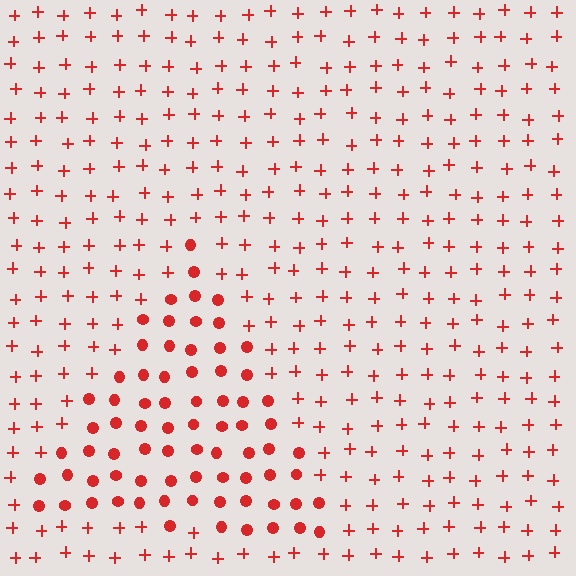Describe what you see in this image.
The image is filled with small red elements arranged in a uniform grid. A triangle-shaped region contains circles, while the surrounding area contains plus signs. The boundary is defined purely by the change in element shape.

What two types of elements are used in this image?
The image uses circles inside the triangle region and plus signs outside it.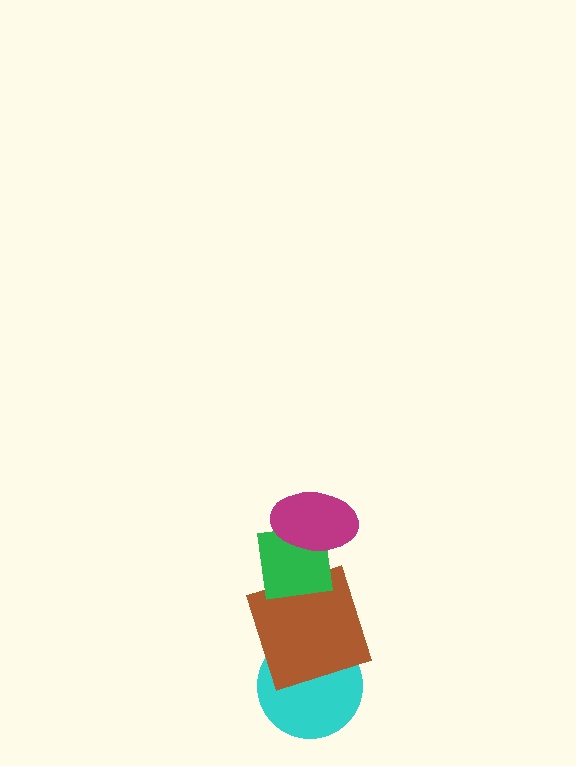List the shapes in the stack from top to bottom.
From top to bottom: the magenta ellipse, the green square, the brown square, the cyan circle.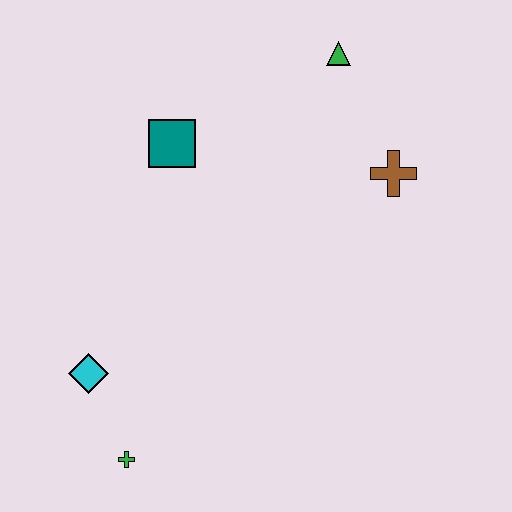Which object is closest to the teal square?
The green triangle is closest to the teal square.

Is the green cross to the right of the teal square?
No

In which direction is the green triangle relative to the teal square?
The green triangle is to the right of the teal square.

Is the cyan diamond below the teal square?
Yes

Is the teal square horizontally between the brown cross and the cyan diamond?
Yes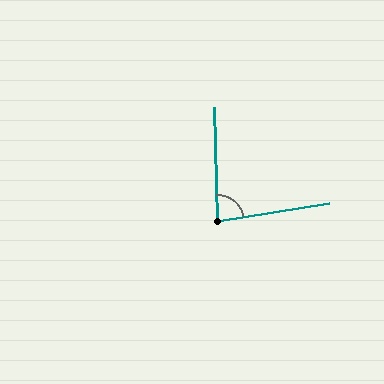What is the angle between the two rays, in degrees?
Approximately 82 degrees.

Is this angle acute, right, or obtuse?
It is acute.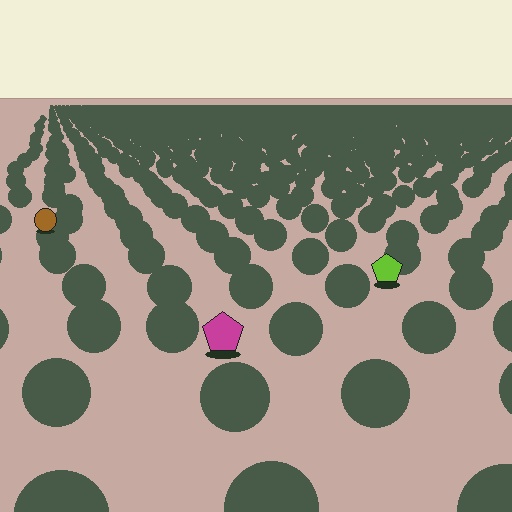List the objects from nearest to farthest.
From nearest to farthest: the magenta pentagon, the lime pentagon, the brown circle.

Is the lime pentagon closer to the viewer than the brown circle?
Yes. The lime pentagon is closer — you can tell from the texture gradient: the ground texture is coarser near it.